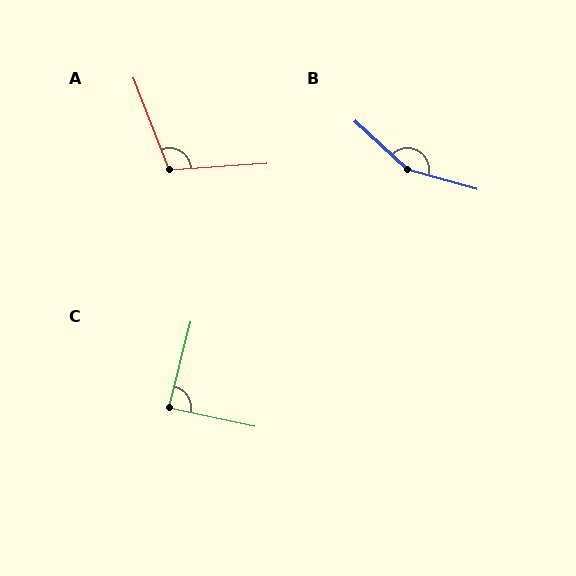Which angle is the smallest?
C, at approximately 88 degrees.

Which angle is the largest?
B, at approximately 153 degrees.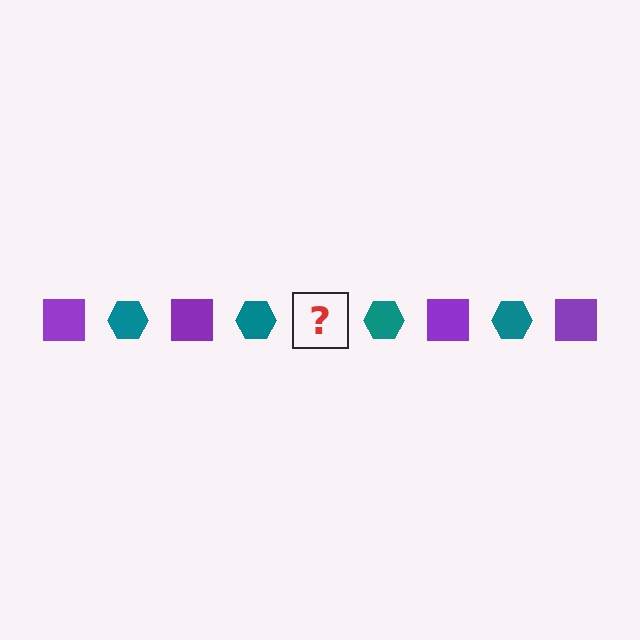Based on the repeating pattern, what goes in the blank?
The blank should be a purple square.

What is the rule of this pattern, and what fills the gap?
The rule is that the pattern alternates between purple square and teal hexagon. The gap should be filled with a purple square.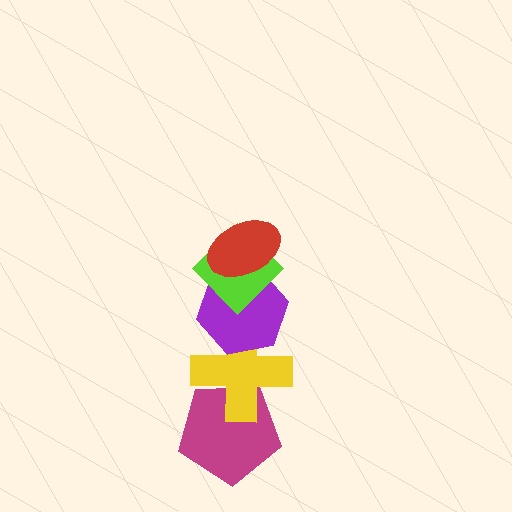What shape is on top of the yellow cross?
The purple hexagon is on top of the yellow cross.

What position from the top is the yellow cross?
The yellow cross is 4th from the top.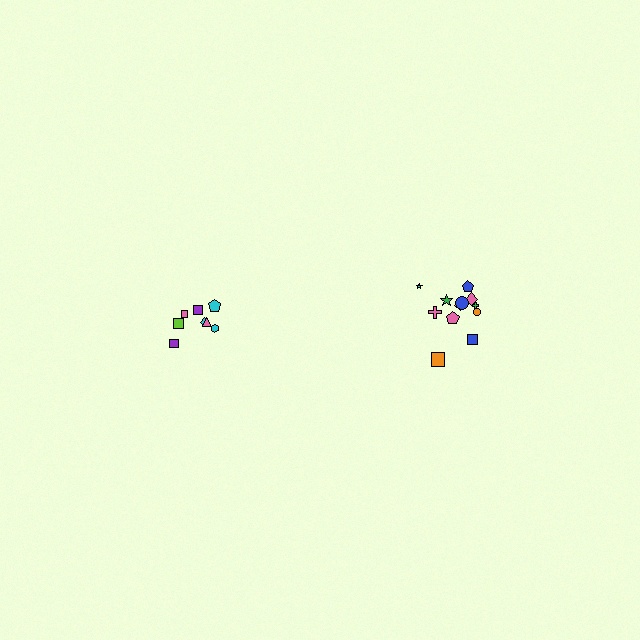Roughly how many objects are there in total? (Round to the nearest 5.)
Roughly 20 objects in total.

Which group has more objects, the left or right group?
The right group.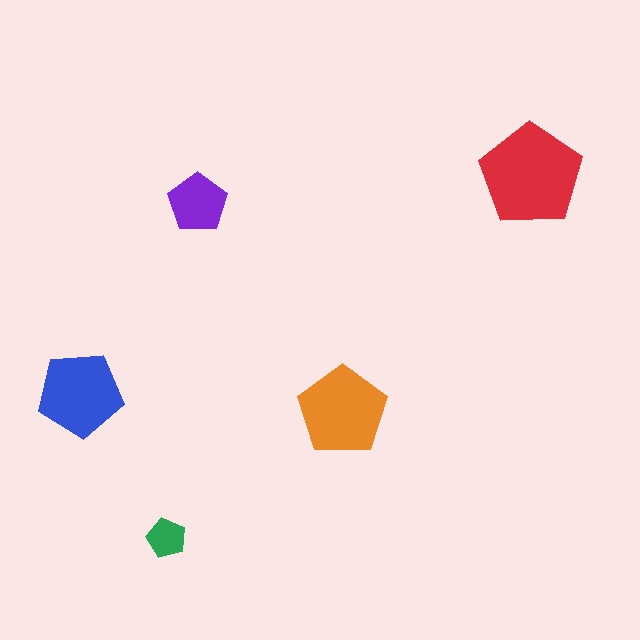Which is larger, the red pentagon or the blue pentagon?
The red one.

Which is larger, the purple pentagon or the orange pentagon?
The orange one.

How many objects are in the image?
There are 5 objects in the image.